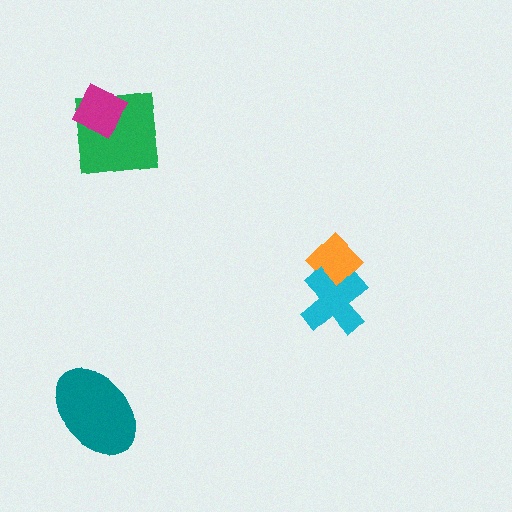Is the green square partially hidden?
Yes, it is partially covered by another shape.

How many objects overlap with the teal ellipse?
0 objects overlap with the teal ellipse.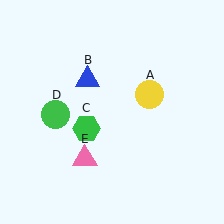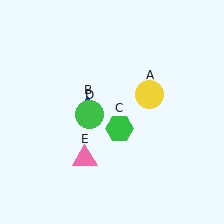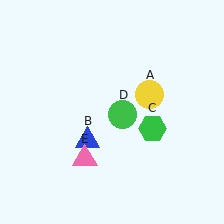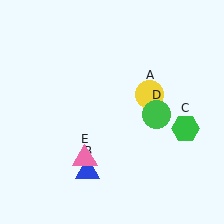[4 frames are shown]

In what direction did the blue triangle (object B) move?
The blue triangle (object B) moved down.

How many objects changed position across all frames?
3 objects changed position: blue triangle (object B), green hexagon (object C), green circle (object D).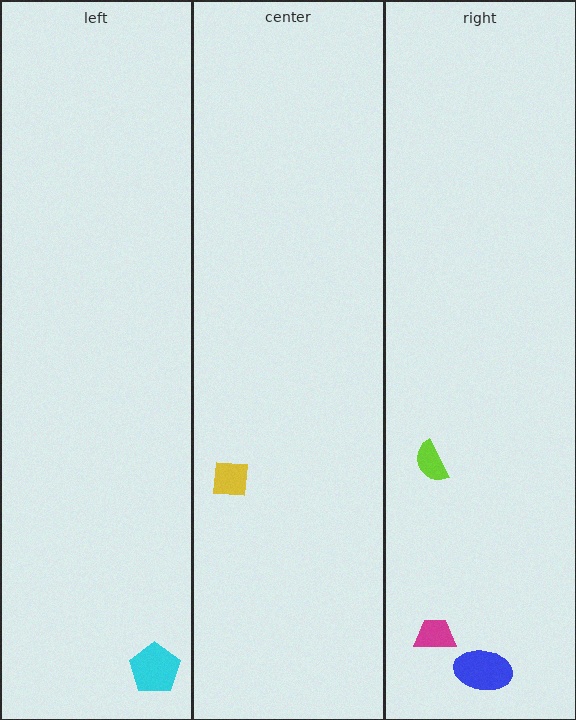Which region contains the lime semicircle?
The right region.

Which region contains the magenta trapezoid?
The right region.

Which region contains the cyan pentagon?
The left region.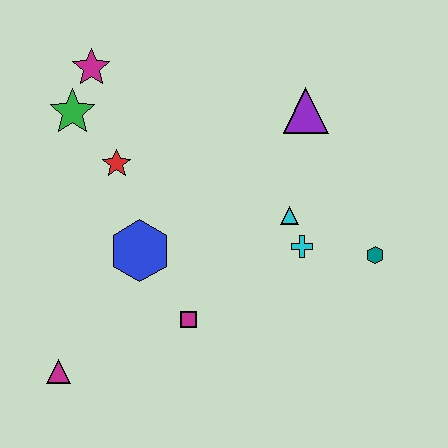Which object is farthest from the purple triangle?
The magenta triangle is farthest from the purple triangle.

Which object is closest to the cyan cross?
The cyan triangle is closest to the cyan cross.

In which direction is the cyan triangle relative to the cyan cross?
The cyan triangle is above the cyan cross.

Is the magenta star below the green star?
No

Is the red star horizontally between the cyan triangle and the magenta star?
Yes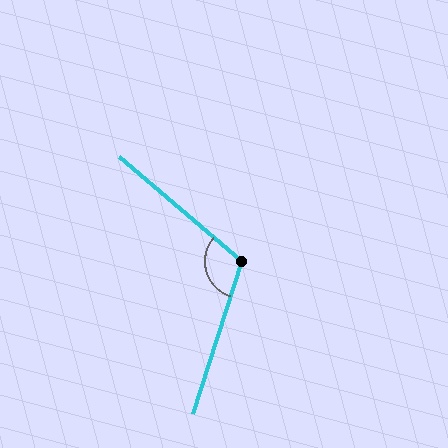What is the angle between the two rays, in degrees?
Approximately 113 degrees.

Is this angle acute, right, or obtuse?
It is obtuse.